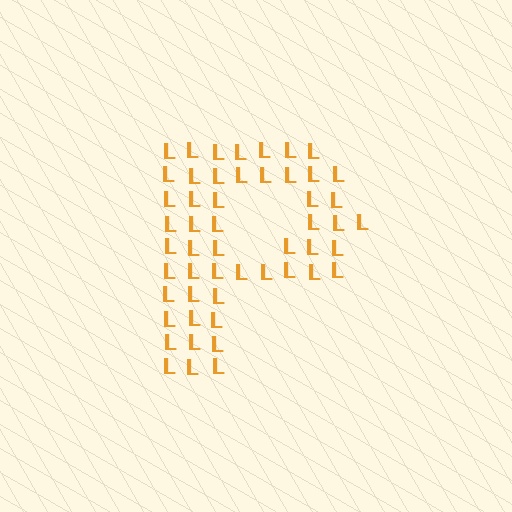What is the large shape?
The large shape is the letter P.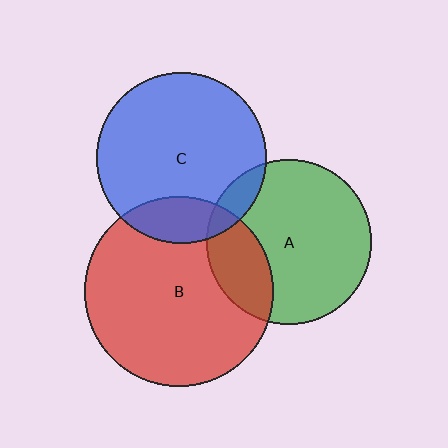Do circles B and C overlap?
Yes.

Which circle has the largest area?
Circle B (red).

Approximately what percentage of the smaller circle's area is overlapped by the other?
Approximately 15%.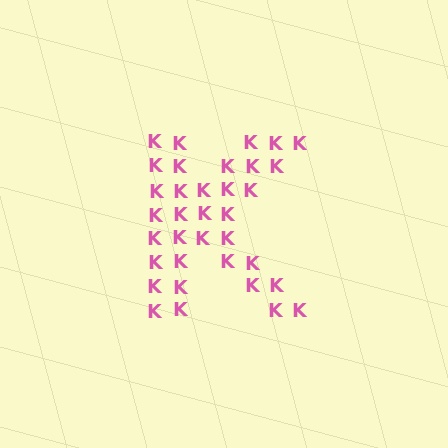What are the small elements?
The small elements are letter K's.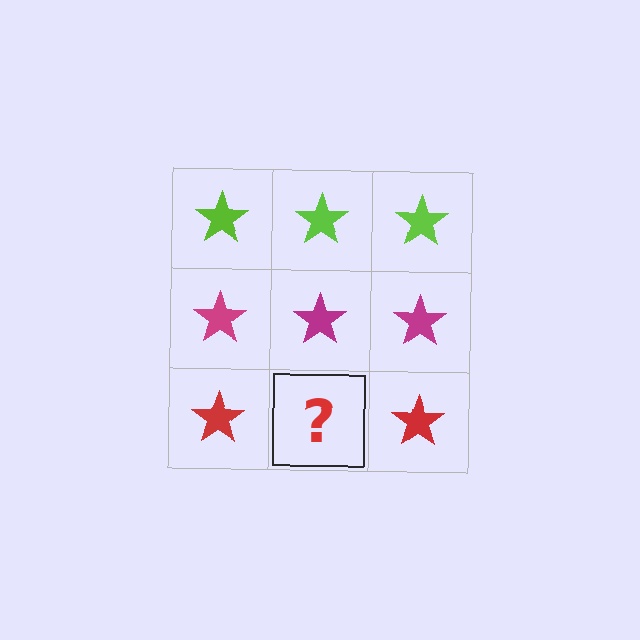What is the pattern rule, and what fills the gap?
The rule is that each row has a consistent color. The gap should be filled with a red star.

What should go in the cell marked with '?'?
The missing cell should contain a red star.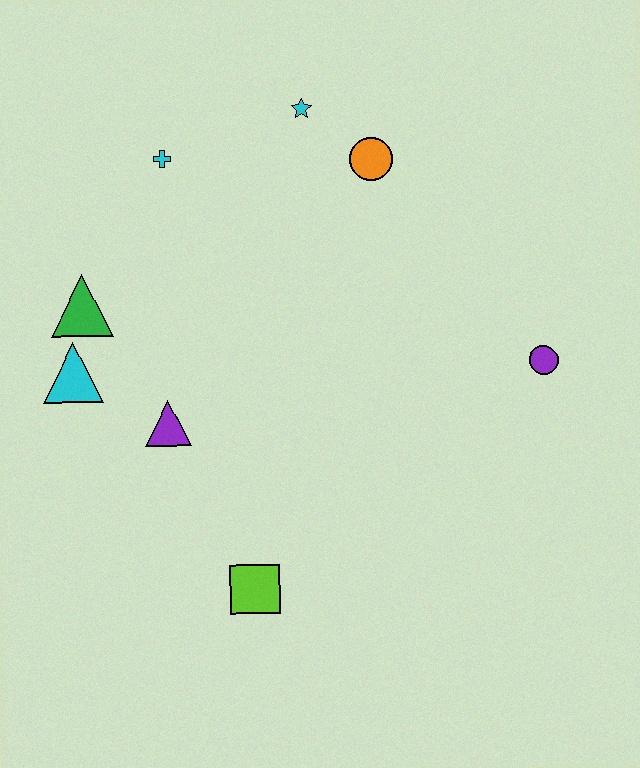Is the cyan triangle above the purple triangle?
Yes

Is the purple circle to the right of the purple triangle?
Yes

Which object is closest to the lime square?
The purple triangle is closest to the lime square.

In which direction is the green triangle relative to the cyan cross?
The green triangle is below the cyan cross.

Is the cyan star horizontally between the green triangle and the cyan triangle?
No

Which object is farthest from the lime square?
The cyan star is farthest from the lime square.